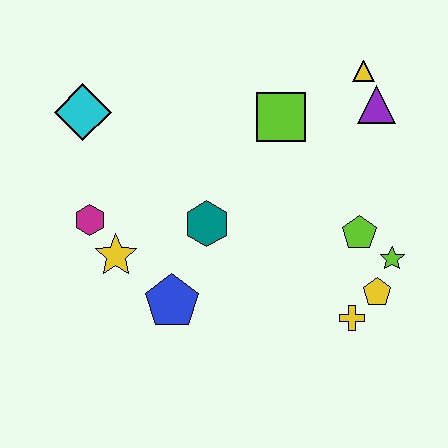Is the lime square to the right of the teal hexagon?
Yes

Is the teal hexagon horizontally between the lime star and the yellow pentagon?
No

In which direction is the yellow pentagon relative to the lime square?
The yellow pentagon is below the lime square.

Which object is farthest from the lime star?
The cyan diamond is farthest from the lime star.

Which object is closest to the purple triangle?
The yellow triangle is closest to the purple triangle.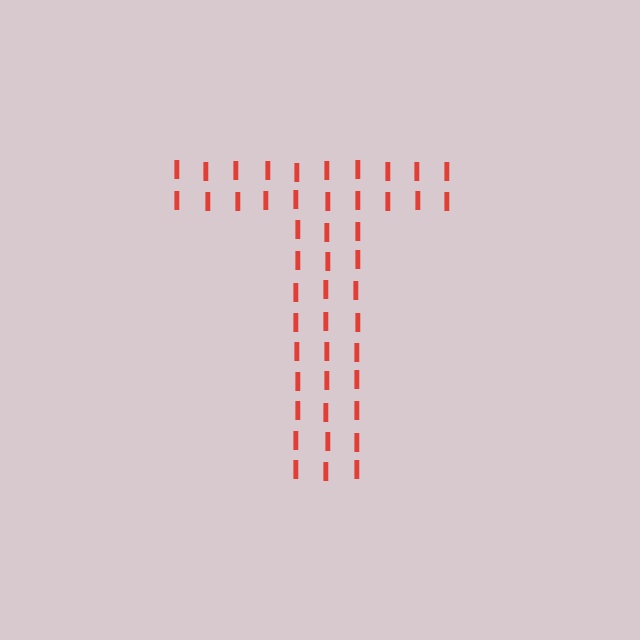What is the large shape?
The large shape is the letter T.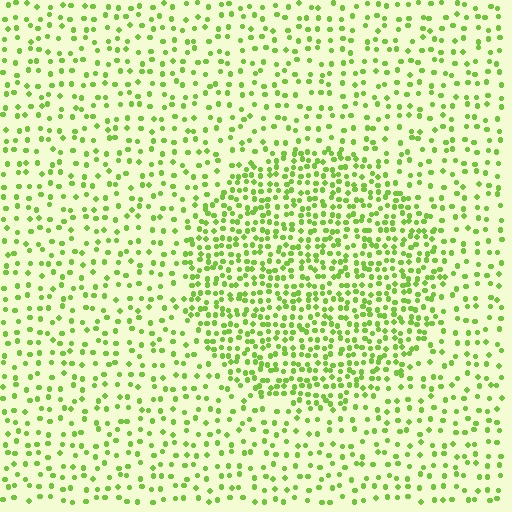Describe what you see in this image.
The image contains small lime elements arranged at two different densities. A circle-shaped region is visible where the elements are more densely packed than the surrounding area.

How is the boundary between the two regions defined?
The boundary is defined by a change in element density (approximately 2.1x ratio). All elements are the same color, size, and shape.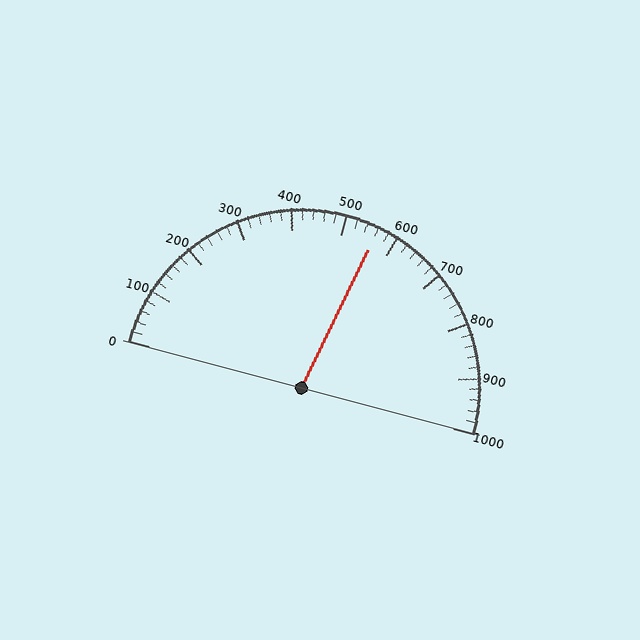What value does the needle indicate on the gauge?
The needle indicates approximately 560.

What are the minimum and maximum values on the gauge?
The gauge ranges from 0 to 1000.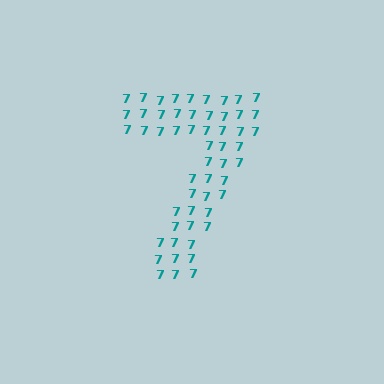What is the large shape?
The large shape is the digit 7.